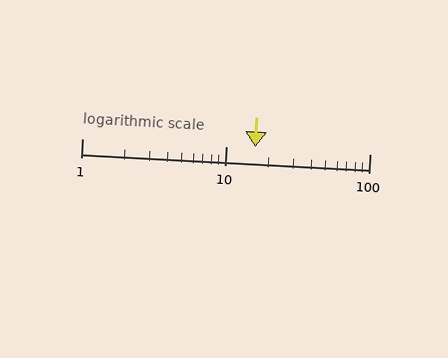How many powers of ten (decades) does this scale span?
The scale spans 2 decades, from 1 to 100.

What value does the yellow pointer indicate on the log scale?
The pointer indicates approximately 16.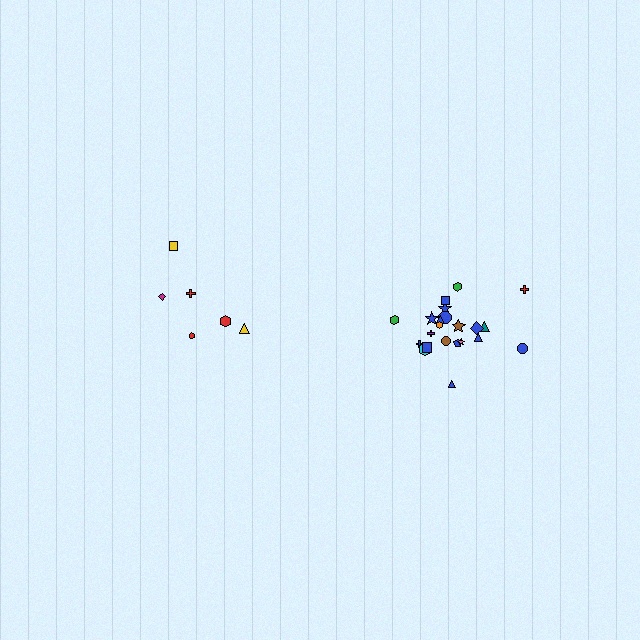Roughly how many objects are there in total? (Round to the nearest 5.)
Roughly 30 objects in total.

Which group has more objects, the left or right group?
The right group.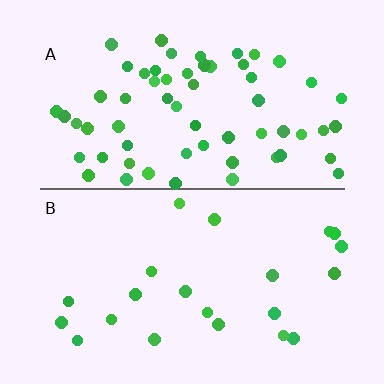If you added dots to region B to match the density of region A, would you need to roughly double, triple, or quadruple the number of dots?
Approximately triple.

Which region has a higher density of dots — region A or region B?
A (the top).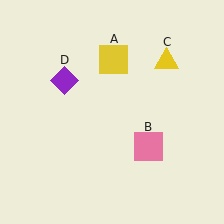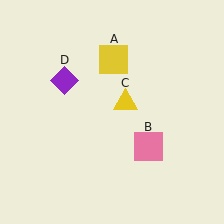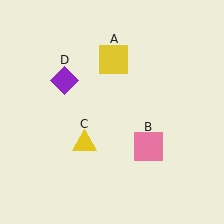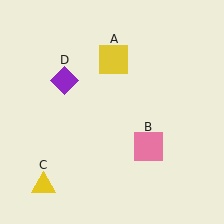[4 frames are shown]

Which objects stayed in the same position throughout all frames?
Yellow square (object A) and pink square (object B) and purple diamond (object D) remained stationary.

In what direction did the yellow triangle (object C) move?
The yellow triangle (object C) moved down and to the left.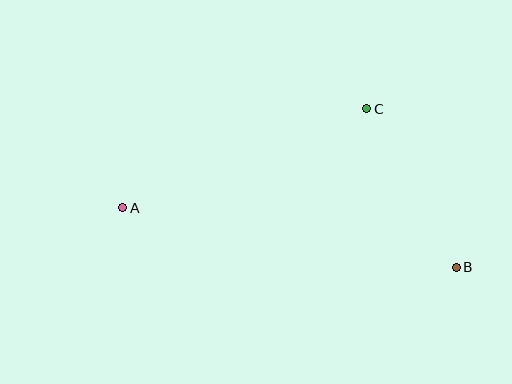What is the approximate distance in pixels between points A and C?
The distance between A and C is approximately 263 pixels.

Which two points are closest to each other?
Points B and C are closest to each other.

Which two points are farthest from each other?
Points A and B are farthest from each other.